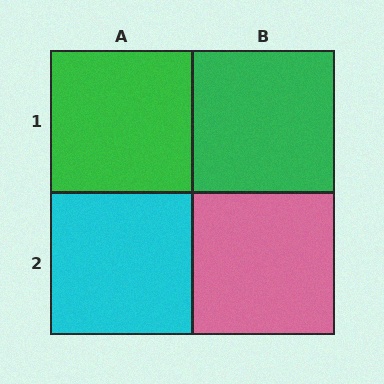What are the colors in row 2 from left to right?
Cyan, pink.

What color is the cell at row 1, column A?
Green.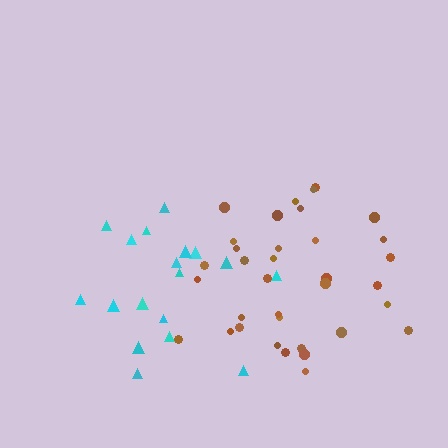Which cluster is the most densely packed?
Brown.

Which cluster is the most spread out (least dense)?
Cyan.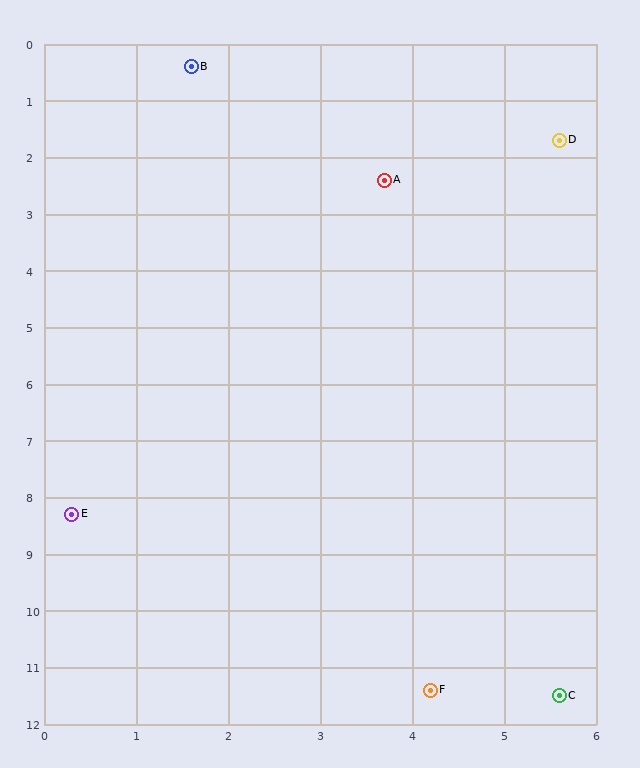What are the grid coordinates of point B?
Point B is at approximately (1.6, 0.4).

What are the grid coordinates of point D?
Point D is at approximately (5.6, 1.7).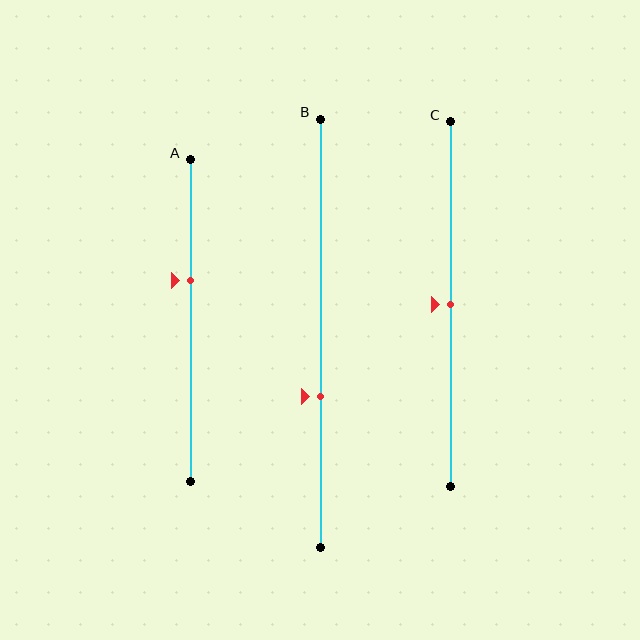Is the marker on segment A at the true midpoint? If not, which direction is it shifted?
No, the marker on segment A is shifted upward by about 12% of the segment length.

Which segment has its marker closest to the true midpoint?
Segment C has its marker closest to the true midpoint.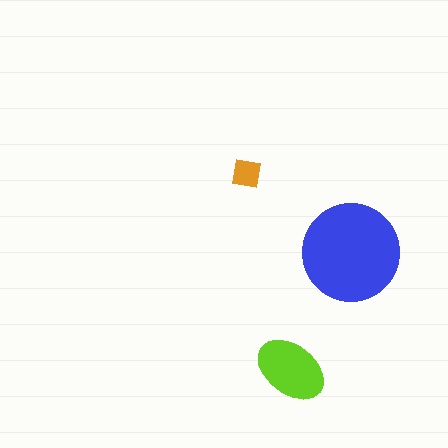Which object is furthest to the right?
The blue circle is rightmost.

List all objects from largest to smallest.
The blue circle, the lime ellipse, the orange square.